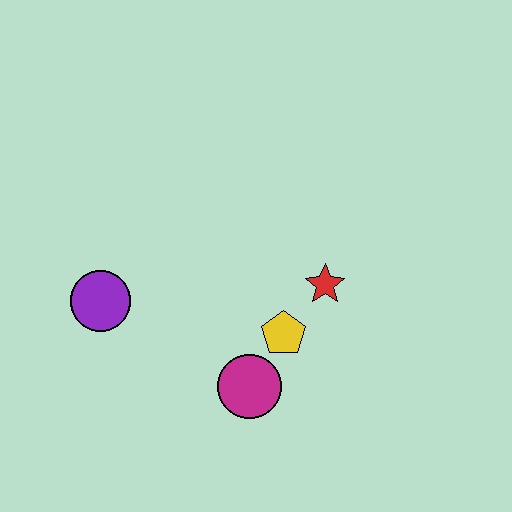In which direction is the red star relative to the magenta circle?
The red star is above the magenta circle.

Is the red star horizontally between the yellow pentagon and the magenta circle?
No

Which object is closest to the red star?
The yellow pentagon is closest to the red star.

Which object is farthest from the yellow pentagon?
The purple circle is farthest from the yellow pentagon.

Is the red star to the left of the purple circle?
No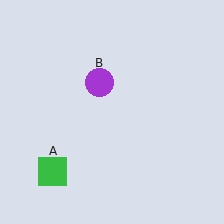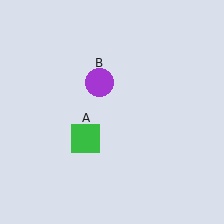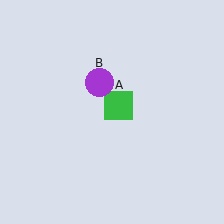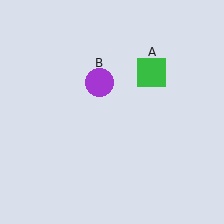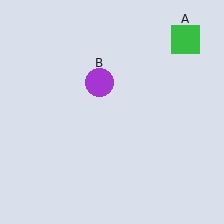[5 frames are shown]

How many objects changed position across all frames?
1 object changed position: green square (object A).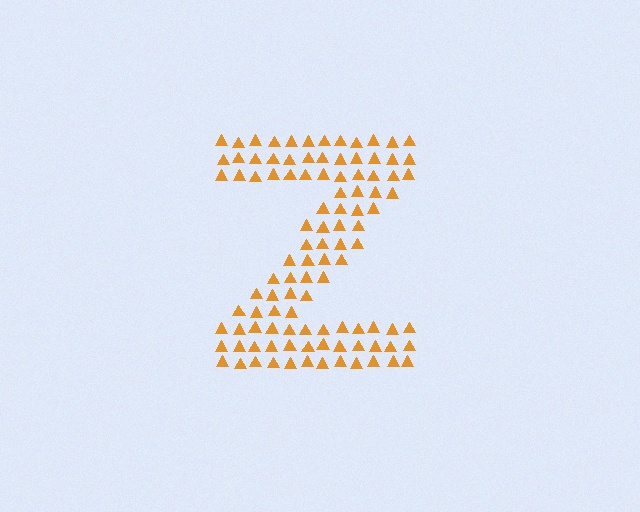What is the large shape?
The large shape is the letter Z.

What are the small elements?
The small elements are triangles.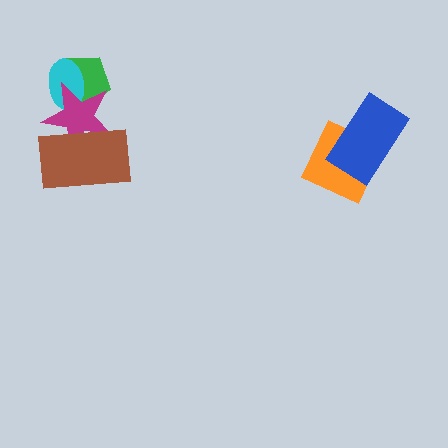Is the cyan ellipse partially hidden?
Yes, it is partially covered by another shape.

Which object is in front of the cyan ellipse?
The magenta star is in front of the cyan ellipse.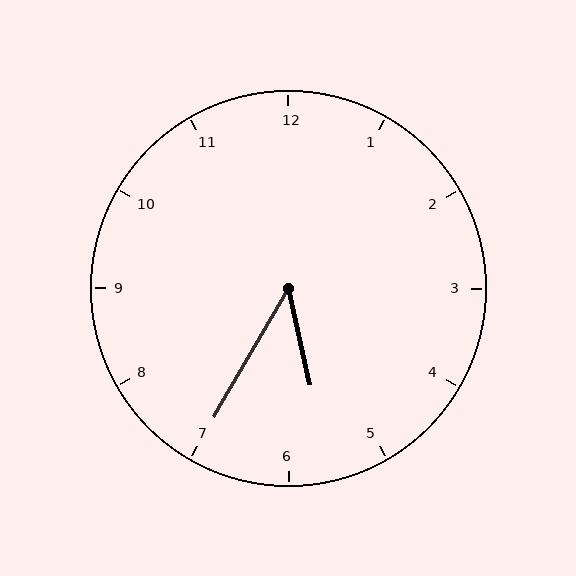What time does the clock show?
5:35.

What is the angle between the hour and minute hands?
Approximately 42 degrees.